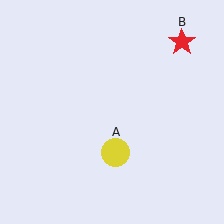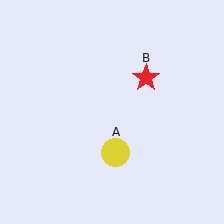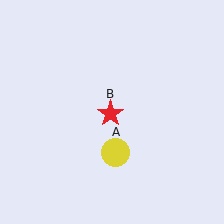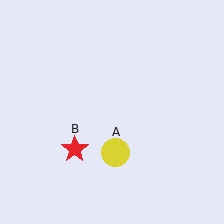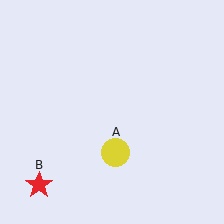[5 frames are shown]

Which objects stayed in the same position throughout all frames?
Yellow circle (object A) remained stationary.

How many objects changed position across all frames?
1 object changed position: red star (object B).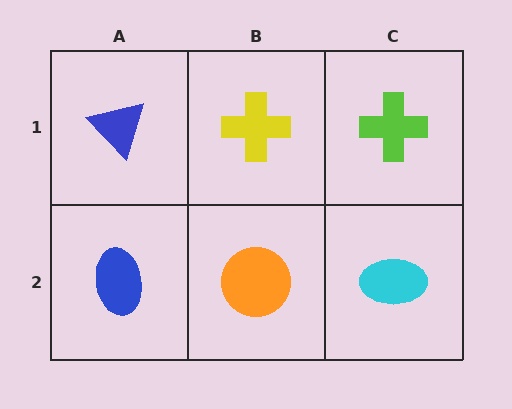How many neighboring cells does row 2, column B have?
3.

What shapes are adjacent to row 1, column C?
A cyan ellipse (row 2, column C), a yellow cross (row 1, column B).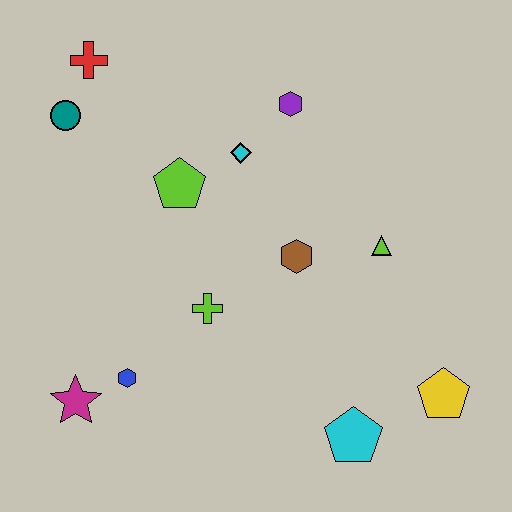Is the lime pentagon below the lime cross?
No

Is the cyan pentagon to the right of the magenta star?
Yes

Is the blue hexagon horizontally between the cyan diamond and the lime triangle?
No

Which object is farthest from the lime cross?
The red cross is farthest from the lime cross.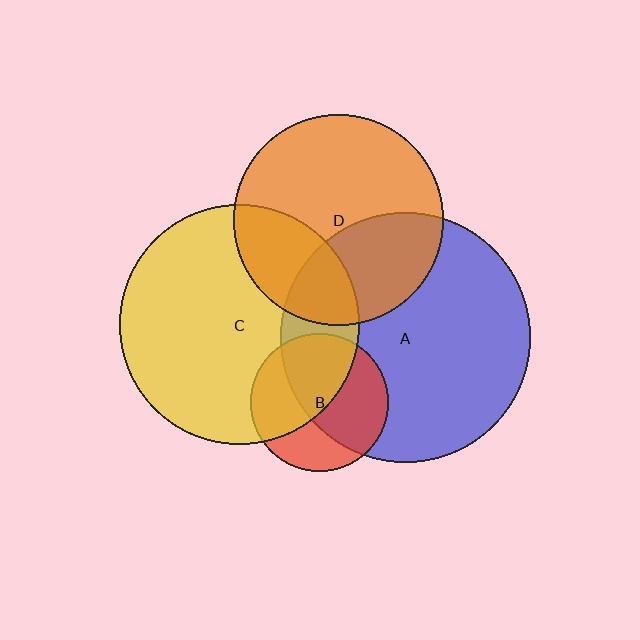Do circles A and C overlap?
Yes.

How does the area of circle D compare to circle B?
Approximately 2.3 times.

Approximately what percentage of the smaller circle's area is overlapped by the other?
Approximately 20%.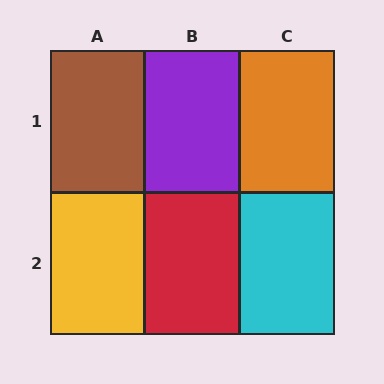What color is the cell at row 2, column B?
Red.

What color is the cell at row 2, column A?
Yellow.